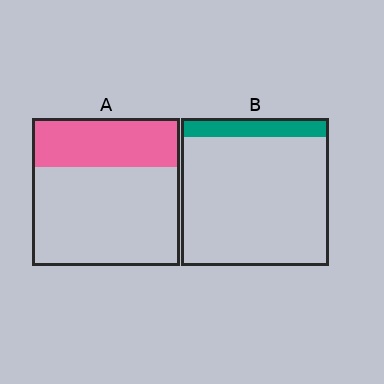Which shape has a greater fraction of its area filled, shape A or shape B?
Shape A.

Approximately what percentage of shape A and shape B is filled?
A is approximately 35% and B is approximately 15%.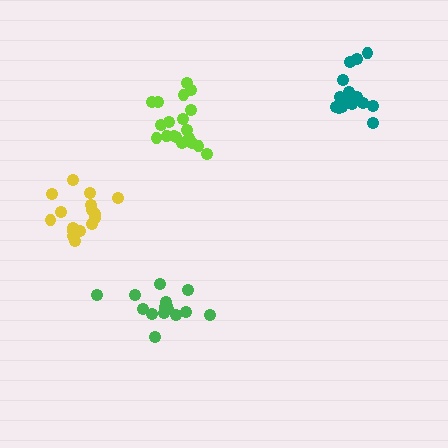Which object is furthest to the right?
The teal cluster is rightmost.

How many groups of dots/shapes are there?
There are 4 groups.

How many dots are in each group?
Group 1: 19 dots, Group 2: 15 dots, Group 3: 15 dots, Group 4: 16 dots (65 total).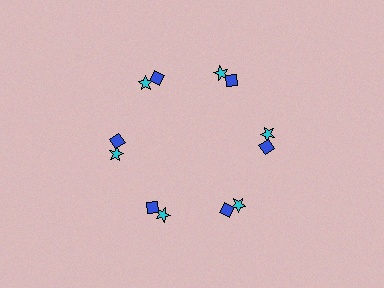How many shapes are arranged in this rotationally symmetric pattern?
There are 12 shapes, arranged in 6 groups of 2.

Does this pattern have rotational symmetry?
Yes, this pattern has 6-fold rotational symmetry. It looks the same after rotating 60 degrees around the center.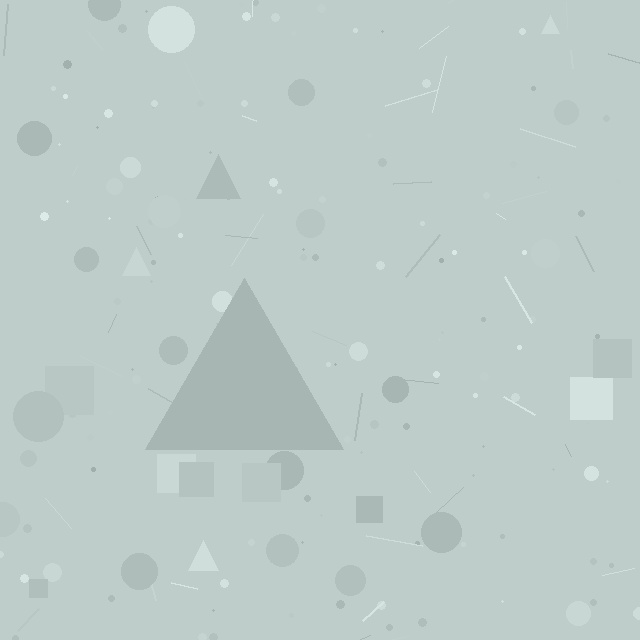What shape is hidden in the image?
A triangle is hidden in the image.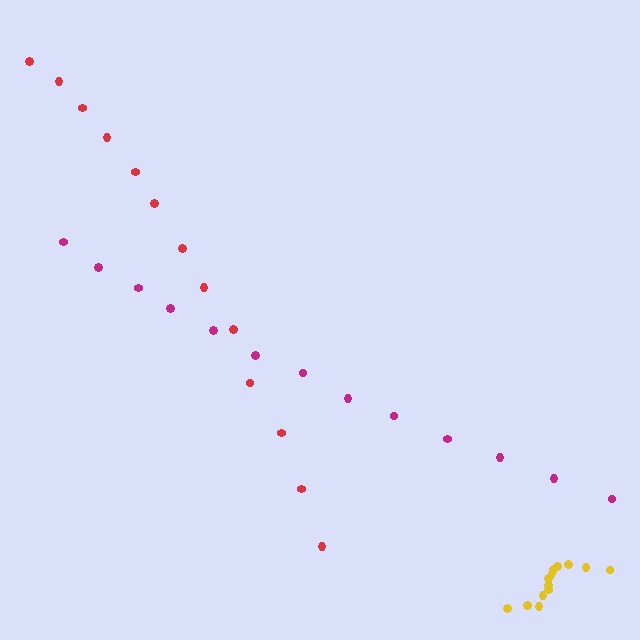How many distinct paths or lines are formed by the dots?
There are 3 distinct paths.